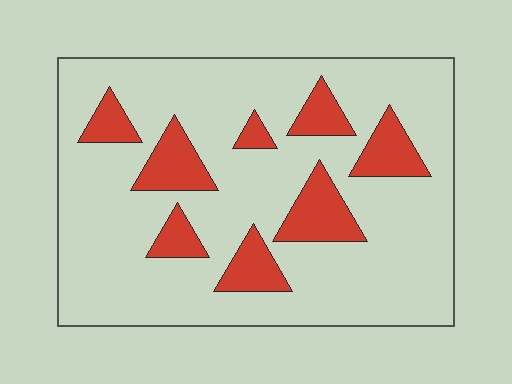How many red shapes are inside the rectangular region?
8.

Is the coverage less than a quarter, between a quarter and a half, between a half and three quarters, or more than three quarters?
Less than a quarter.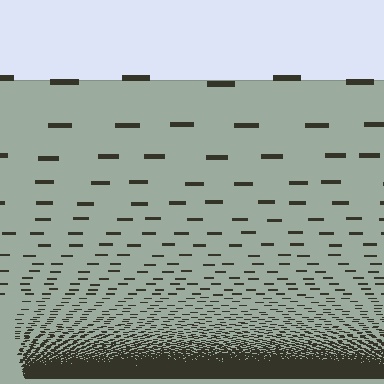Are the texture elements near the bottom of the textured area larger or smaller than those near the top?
Smaller. The gradient is inverted — elements near the bottom are smaller and denser.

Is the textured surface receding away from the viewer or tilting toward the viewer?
The surface appears to tilt toward the viewer. Texture elements get larger and sparser toward the top.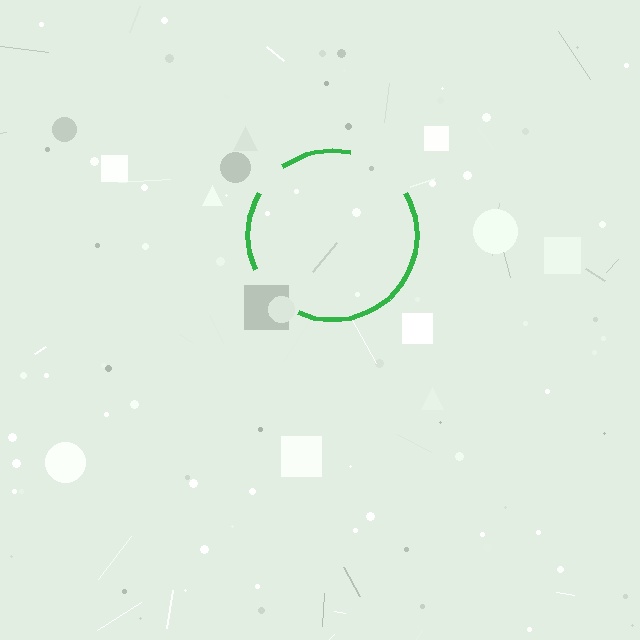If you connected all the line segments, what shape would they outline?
They would outline a circle.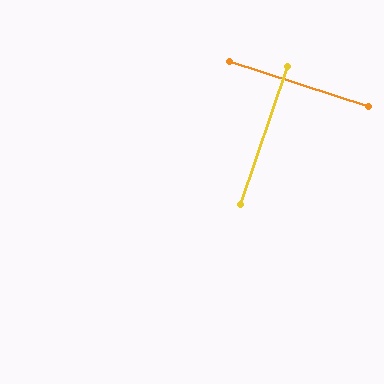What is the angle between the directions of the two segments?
Approximately 90 degrees.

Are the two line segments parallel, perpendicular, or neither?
Perpendicular — they meet at approximately 90°.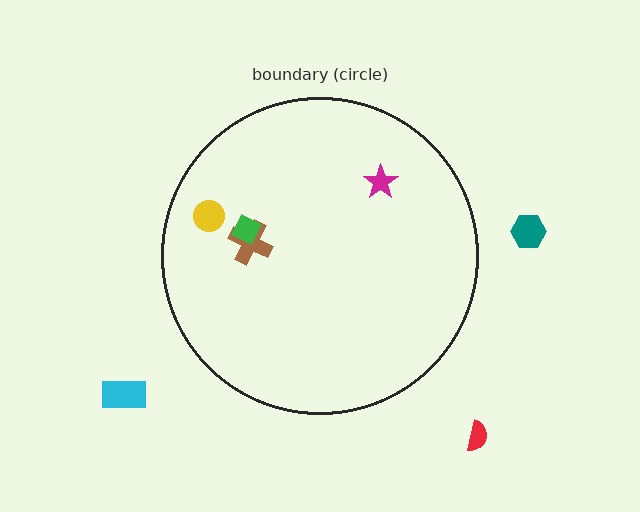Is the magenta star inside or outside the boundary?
Inside.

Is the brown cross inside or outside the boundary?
Inside.